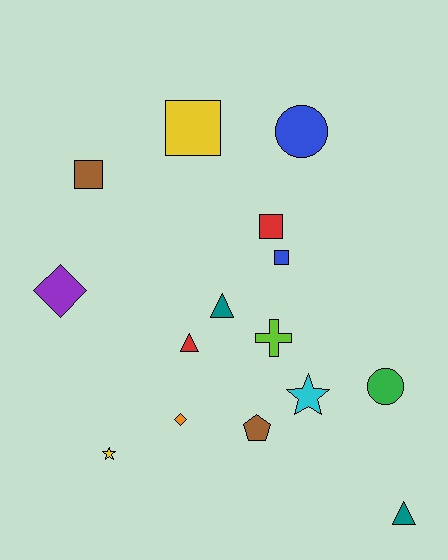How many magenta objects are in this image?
There are no magenta objects.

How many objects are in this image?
There are 15 objects.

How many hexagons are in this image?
There are no hexagons.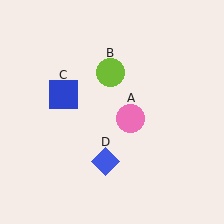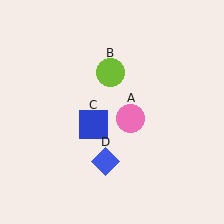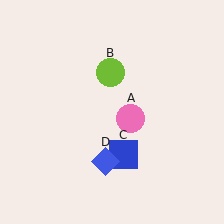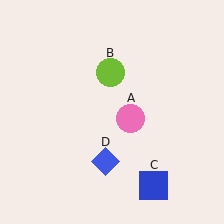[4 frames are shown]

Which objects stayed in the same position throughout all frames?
Pink circle (object A) and lime circle (object B) and blue diamond (object D) remained stationary.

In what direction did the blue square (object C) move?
The blue square (object C) moved down and to the right.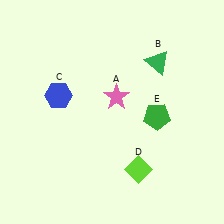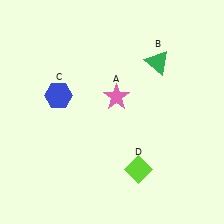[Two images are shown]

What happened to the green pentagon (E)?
The green pentagon (E) was removed in Image 2. It was in the bottom-right area of Image 1.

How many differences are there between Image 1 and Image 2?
There is 1 difference between the two images.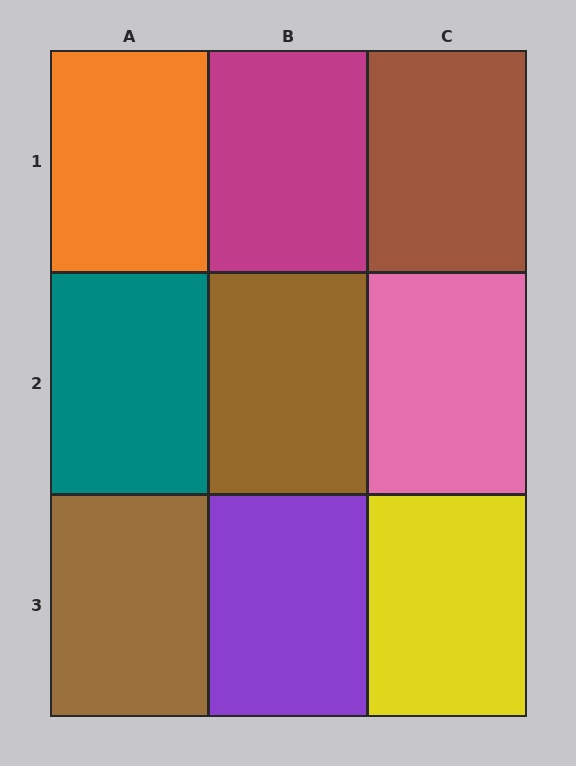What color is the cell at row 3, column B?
Purple.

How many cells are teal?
1 cell is teal.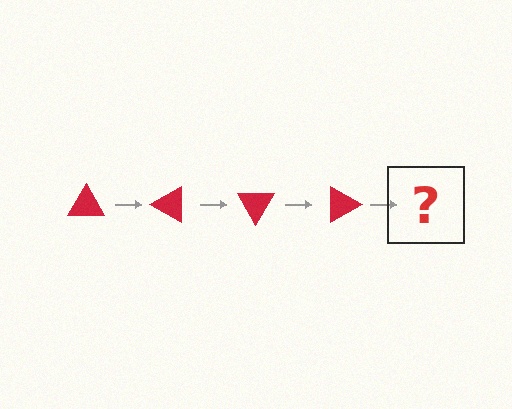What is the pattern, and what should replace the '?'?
The pattern is that the triangle rotates 30 degrees each step. The '?' should be a red triangle rotated 120 degrees.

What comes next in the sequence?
The next element should be a red triangle rotated 120 degrees.